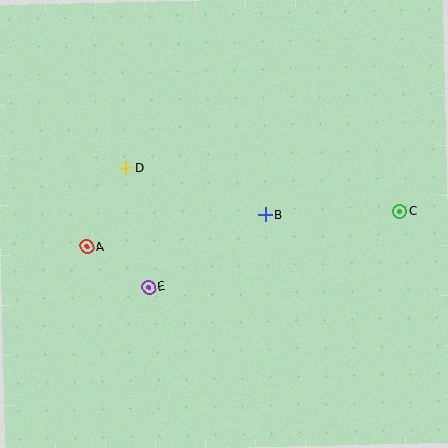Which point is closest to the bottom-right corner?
Point C is closest to the bottom-right corner.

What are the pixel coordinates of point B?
Point B is at (265, 215).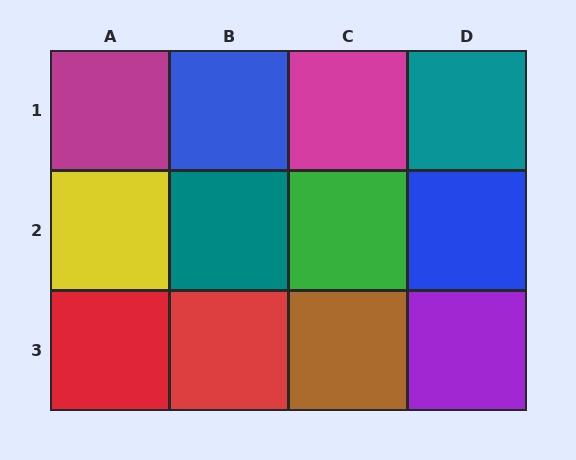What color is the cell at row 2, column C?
Green.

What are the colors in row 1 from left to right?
Magenta, blue, magenta, teal.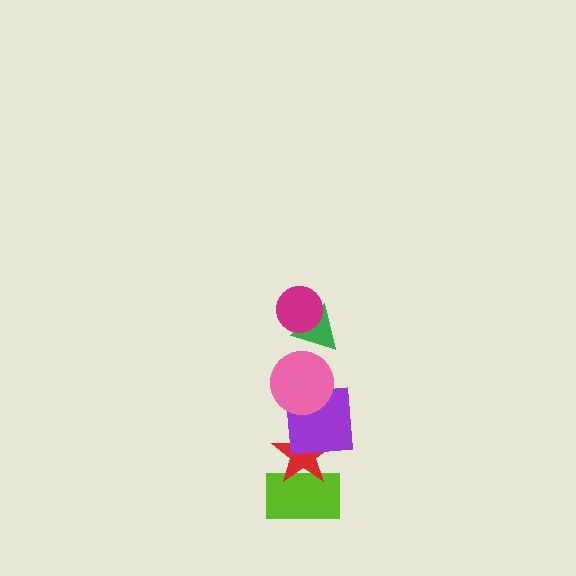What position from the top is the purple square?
The purple square is 4th from the top.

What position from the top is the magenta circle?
The magenta circle is 1st from the top.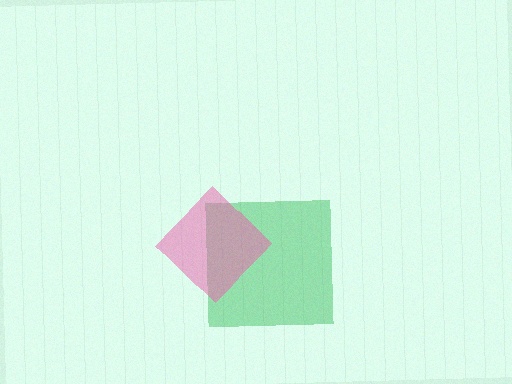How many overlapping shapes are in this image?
There are 2 overlapping shapes in the image.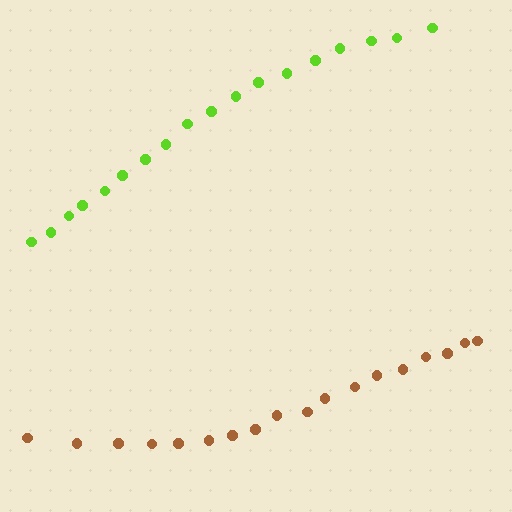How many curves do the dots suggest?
There are 2 distinct paths.